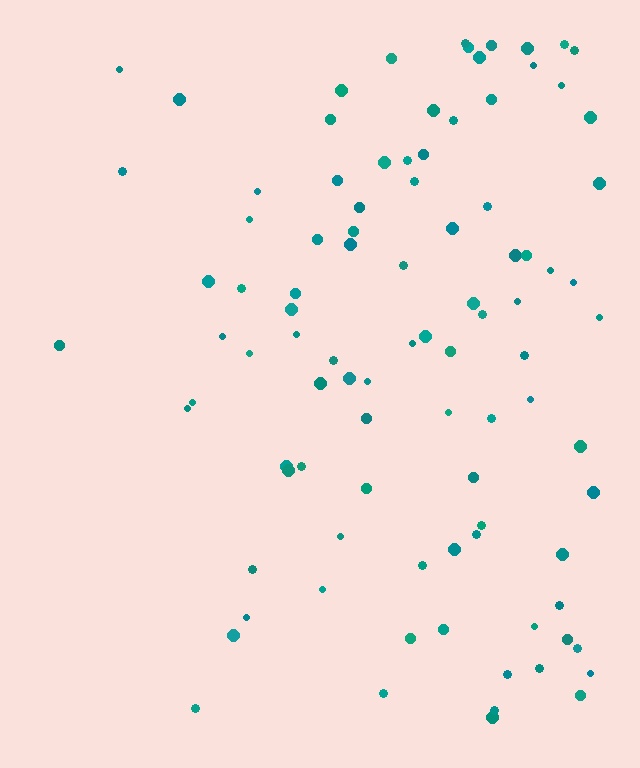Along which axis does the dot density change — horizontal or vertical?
Horizontal.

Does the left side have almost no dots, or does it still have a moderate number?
Still a moderate number, just noticeably fewer than the right.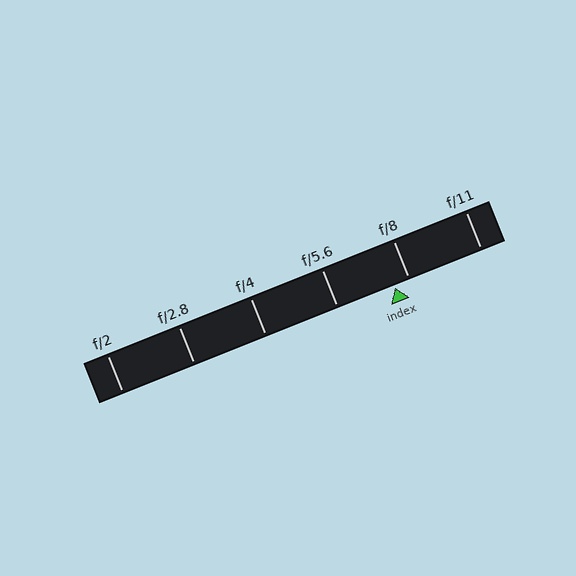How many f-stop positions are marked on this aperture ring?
There are 6 f-stop positions marked.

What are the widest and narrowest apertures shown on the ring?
The widest aperture shown is f/2 and the narrowest is f/11.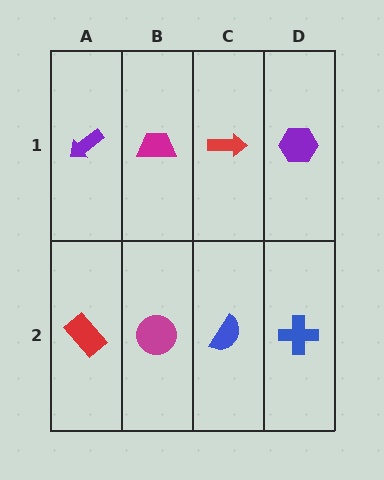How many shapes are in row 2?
4 shapes.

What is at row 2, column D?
A blue cross.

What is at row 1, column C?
A red arrow.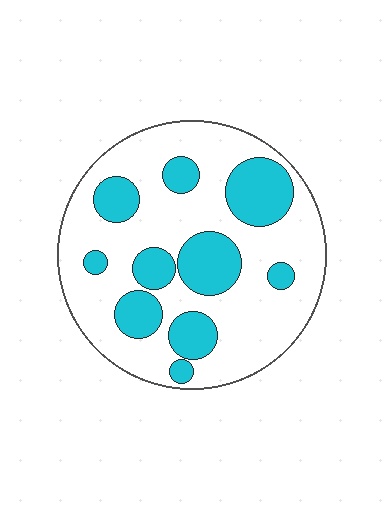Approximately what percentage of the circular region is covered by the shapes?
Approximately 30%.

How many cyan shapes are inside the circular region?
10.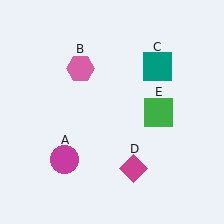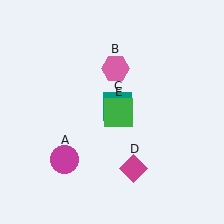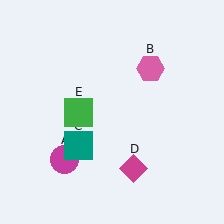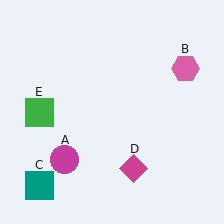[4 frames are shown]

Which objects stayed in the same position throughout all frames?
Magenta circle (object A) and magenta diamond (object D) remained stationary.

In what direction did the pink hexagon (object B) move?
The pink hexagon (object B) moved right.